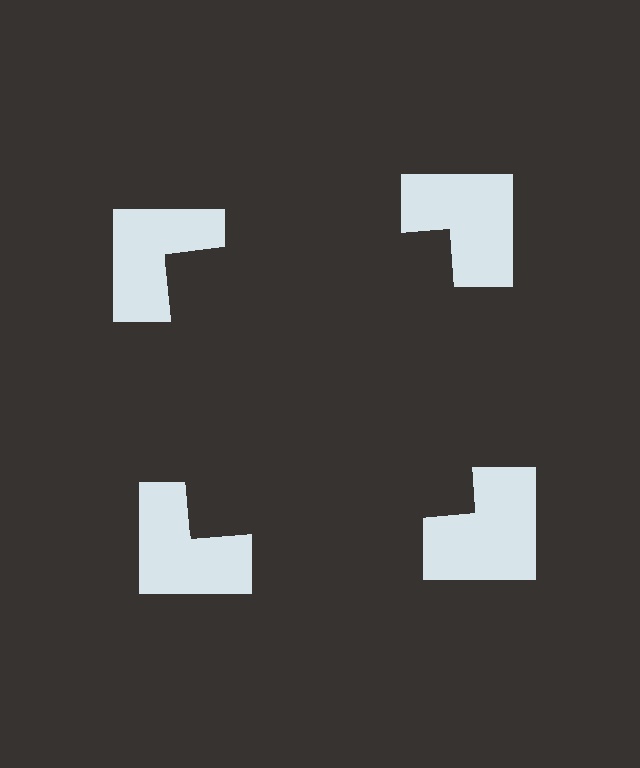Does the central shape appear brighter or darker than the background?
It typically appears slightly darker than the background, even though no actual brightness change is drawn.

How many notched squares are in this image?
There are 4 — one at each vertex of the illusory square.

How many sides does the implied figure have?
4 sides.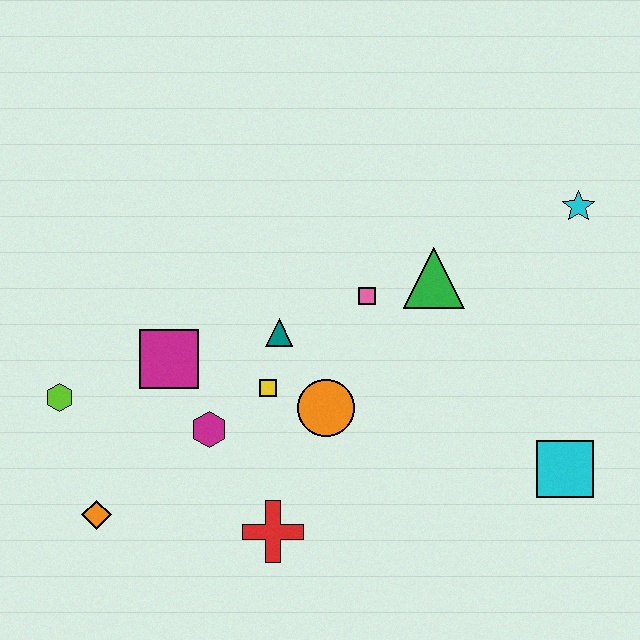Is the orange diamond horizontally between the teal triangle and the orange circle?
No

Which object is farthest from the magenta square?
The cyan star is farthest from the magenta square.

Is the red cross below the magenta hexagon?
Yes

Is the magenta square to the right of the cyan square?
No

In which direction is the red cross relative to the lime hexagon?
The red cross is to the right of the lime hexagon.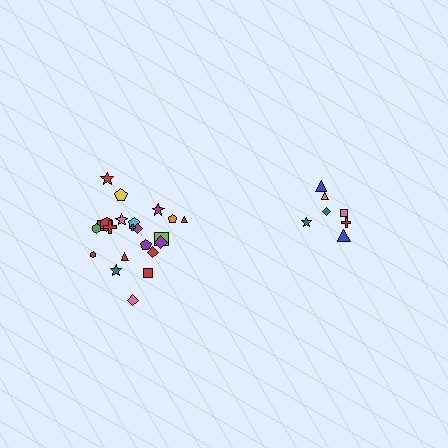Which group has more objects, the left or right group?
The left group.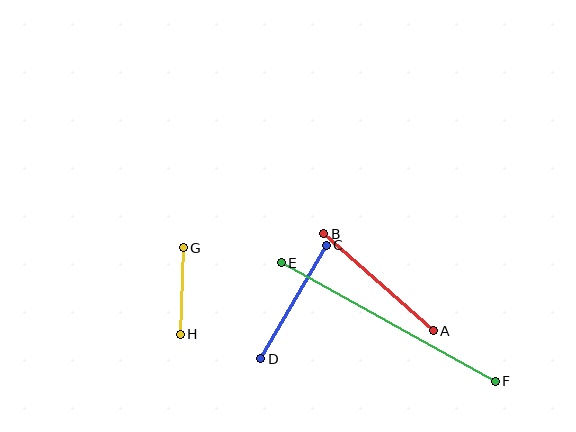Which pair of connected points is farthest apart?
Points E and F are farthest apart.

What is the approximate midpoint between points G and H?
The midpoint is at approximately (182, 291) pixels.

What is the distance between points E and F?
The distance is approximately 245 pixels.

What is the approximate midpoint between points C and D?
The midpoint is at approximately (293, 302) pixels.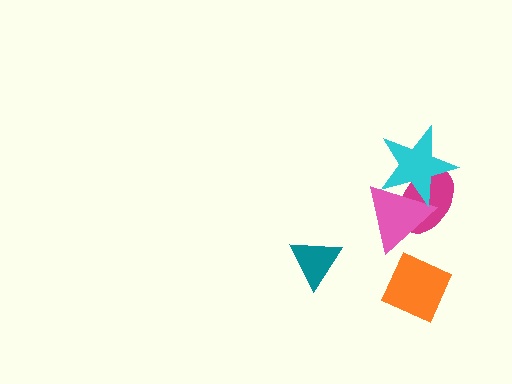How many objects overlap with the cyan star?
2 objects overlap with the cyan star.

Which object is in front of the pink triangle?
The cyan star is in front of the pink triangle.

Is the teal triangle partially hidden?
No, no other shape covers it.